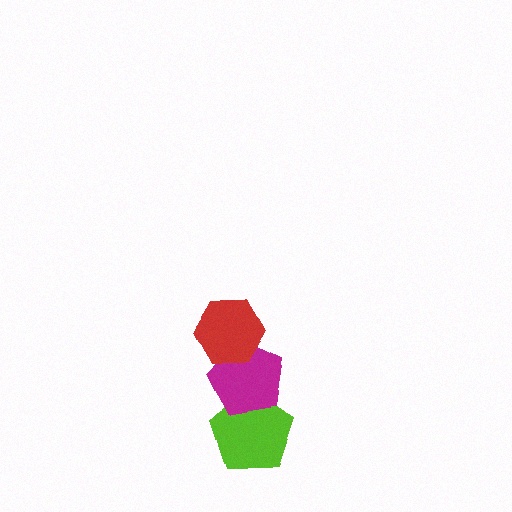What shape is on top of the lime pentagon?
The magenta pentagon is on top of the lime pentagon.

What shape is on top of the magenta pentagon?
The red hexagon is on top of the magenta pentagon.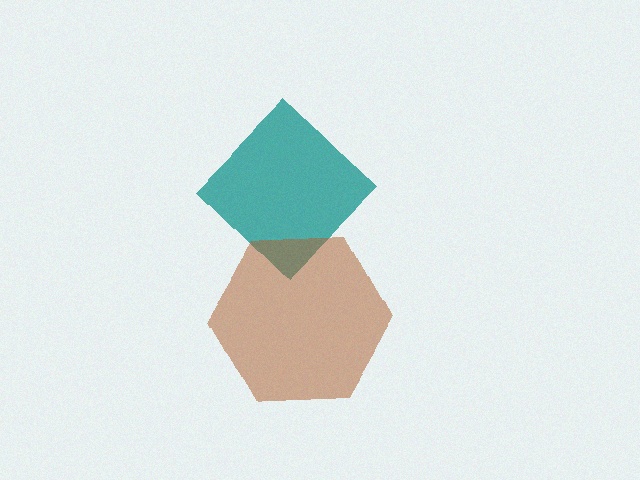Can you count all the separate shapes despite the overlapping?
Yes, there are 2 separate shapes.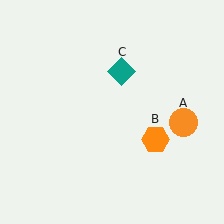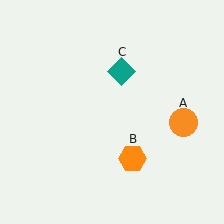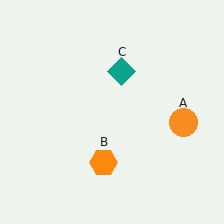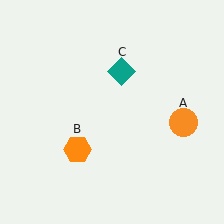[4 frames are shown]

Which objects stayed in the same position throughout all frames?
Orange circle (object A) and teal diamond (object C) remained stationary.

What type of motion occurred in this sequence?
The orange hexagon (object B) rotated clockwise around the center of the scene.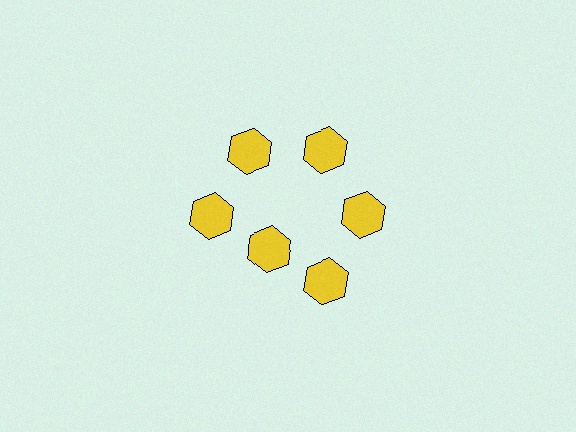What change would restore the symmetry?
The symmetry would be restored by moving it outward, back onto the ring so that all 6 hexagons sit at equal angles and equal distance from the center.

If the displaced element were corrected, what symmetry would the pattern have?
It would have 6-fold rotational symmetry — the pattern would map onto itself every 60 degrees.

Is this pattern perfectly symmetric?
No. The 6 yellow hexagons are arranged in a ring, but one element near the 7 o'clock position is pulled inward toward the center, breaking the 6-fold rotational symmetry.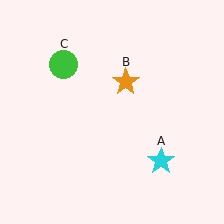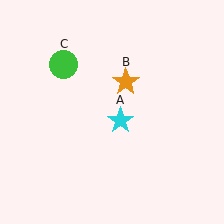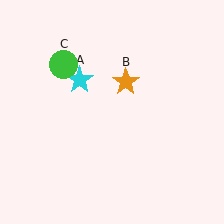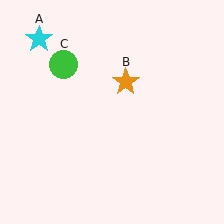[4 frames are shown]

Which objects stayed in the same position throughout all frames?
Orange star (object B) and green circle (object C) remained stationary.